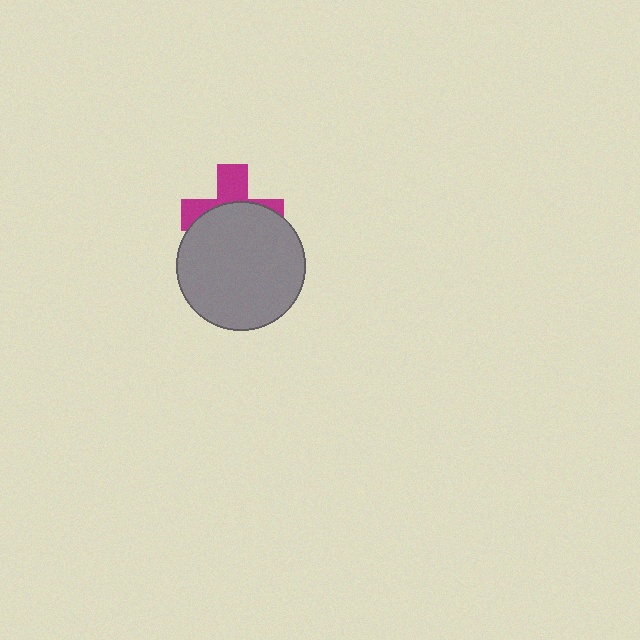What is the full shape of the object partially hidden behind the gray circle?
The partially hidden object is a magenta cross.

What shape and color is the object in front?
The object in front is a gray circle.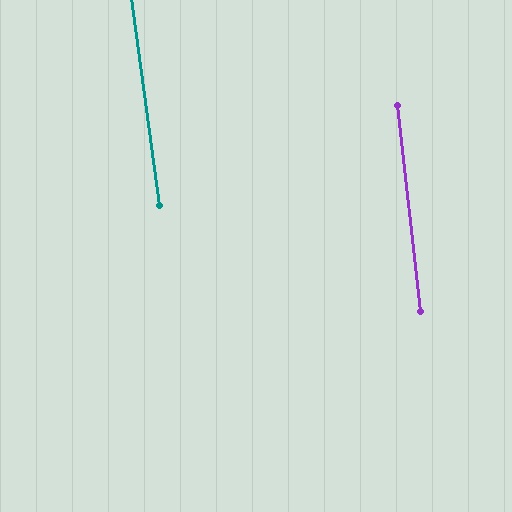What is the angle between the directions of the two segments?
Approximately 1 degree.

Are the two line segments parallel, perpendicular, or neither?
Parallel — their directions differ by only 1.1°.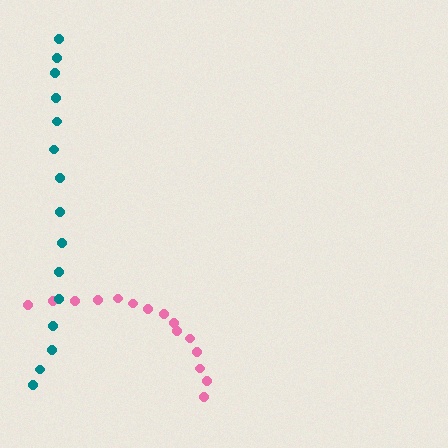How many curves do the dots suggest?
There are 2 distinct paths.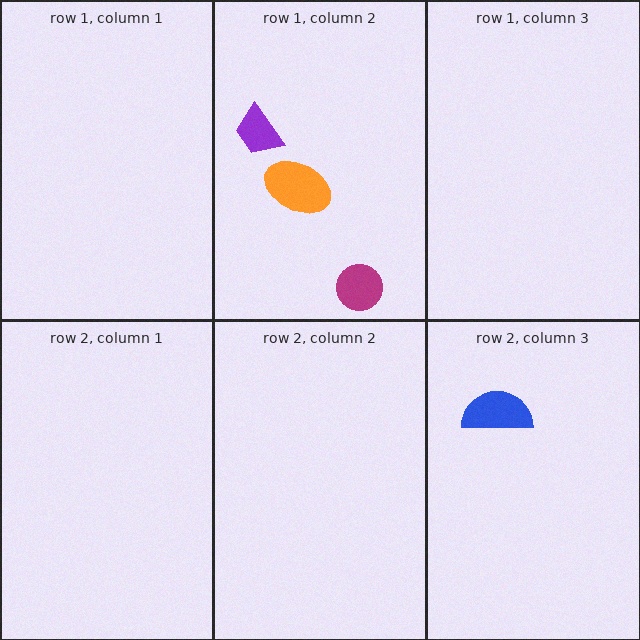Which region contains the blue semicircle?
The row 2, column 3 region.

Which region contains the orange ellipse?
The row 1, column 2 region.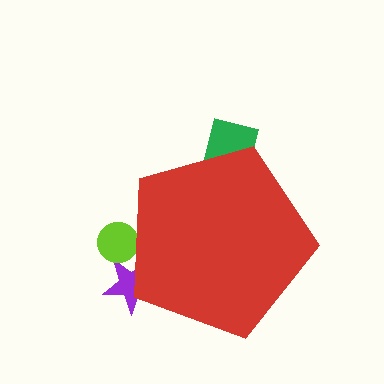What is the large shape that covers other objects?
A red pentagon.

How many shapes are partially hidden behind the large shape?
3 shapes are partially hidden.